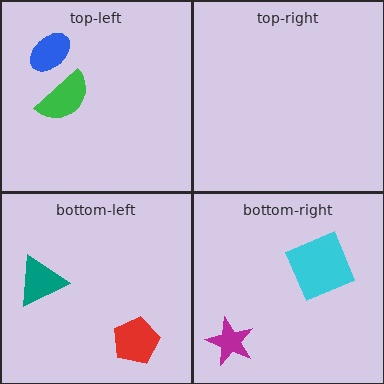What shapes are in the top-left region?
The green semicircle, the blue ellipse.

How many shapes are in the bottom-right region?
2.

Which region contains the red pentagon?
The bottom-left region.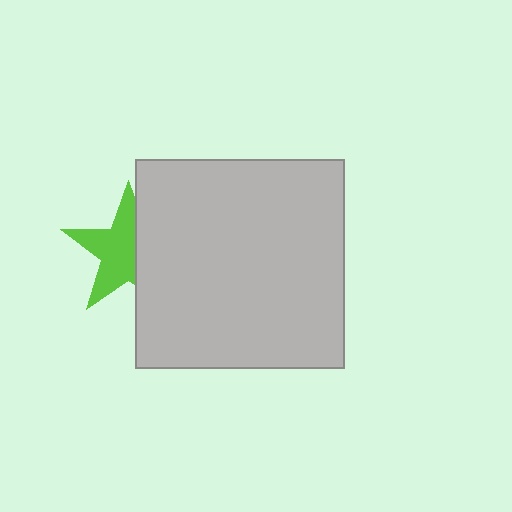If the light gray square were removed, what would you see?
You would see the complete lime star.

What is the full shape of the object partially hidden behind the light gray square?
The partially hidden object is a lime star.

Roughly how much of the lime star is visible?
About half of it is visible (roughly 61%).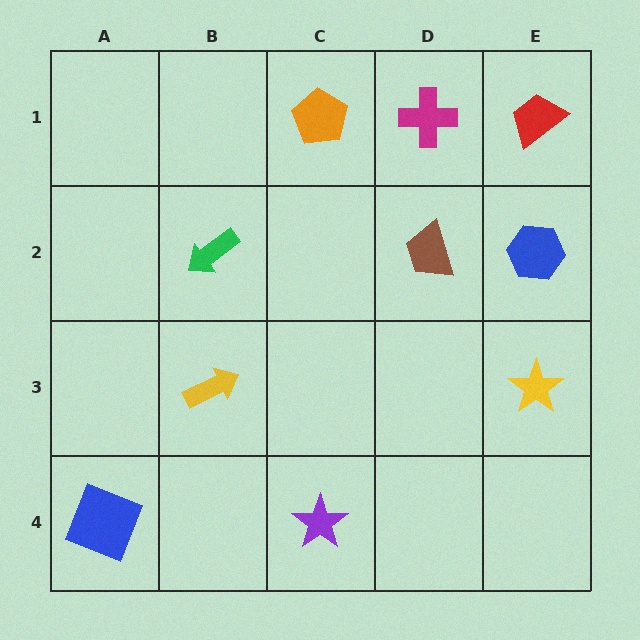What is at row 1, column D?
A magenta cross.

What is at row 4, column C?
A purple star.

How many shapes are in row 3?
2 shapes.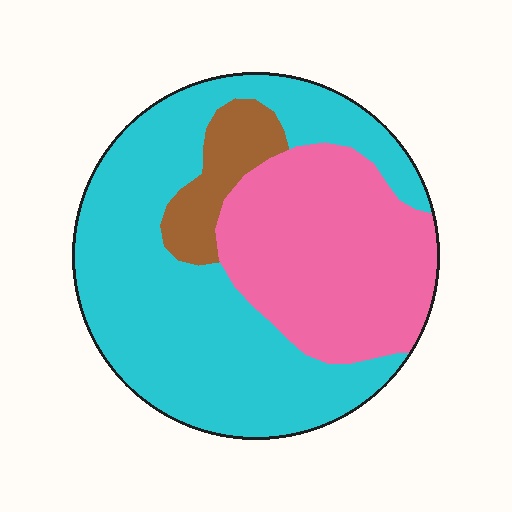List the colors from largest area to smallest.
From largest to smallest: cyan, pink, brown.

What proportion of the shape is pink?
Pink takes up about one third (1/3) of the shape.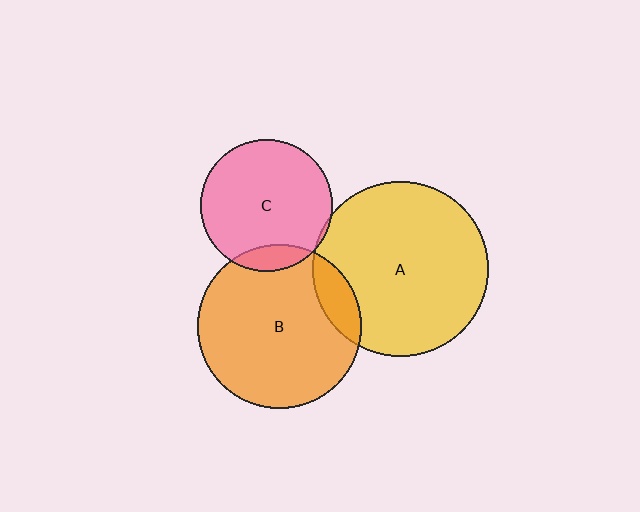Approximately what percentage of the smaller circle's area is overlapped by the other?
Approximately 10%.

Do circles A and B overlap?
Yes.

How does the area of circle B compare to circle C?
Approximately 1.5 times.